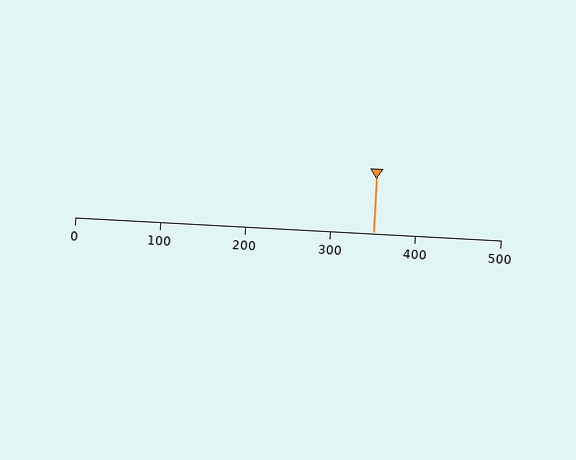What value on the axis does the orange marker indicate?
The marker indicates approximately 350.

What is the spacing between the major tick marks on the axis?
The major ticks are spaced 100 apart.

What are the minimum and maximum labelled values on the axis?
The axis runs from 0 to 500.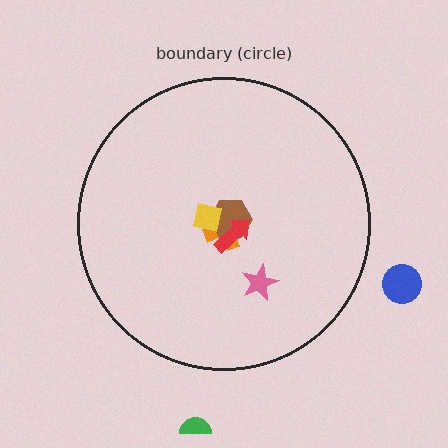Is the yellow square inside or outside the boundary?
Inside.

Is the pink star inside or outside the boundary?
Inside.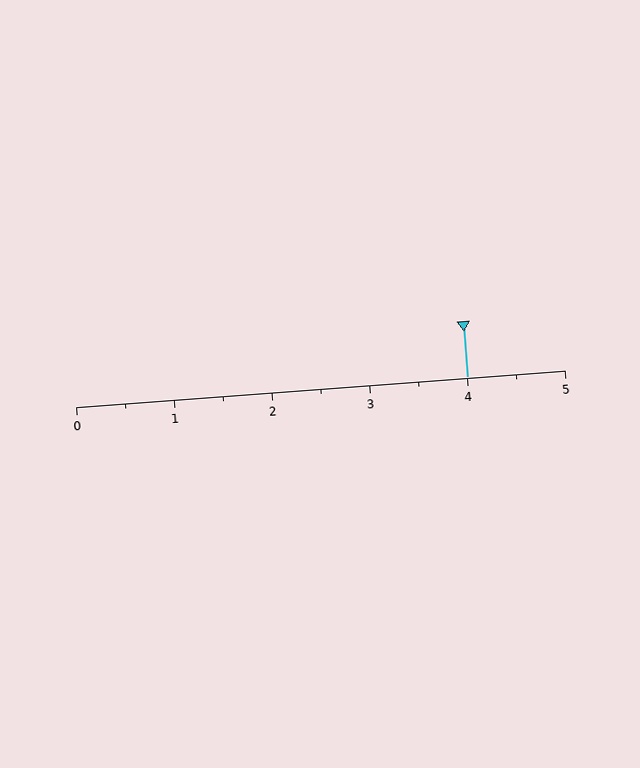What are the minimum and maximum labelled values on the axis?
The axis runs from 0 to 5.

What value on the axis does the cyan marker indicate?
The marker indicates approximately 4.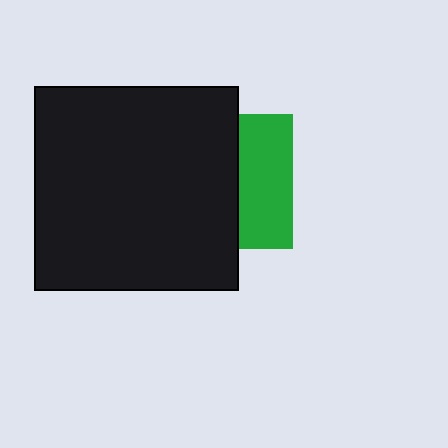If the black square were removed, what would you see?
You would see the complete green square.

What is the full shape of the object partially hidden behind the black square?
The partially hidden object is a green square.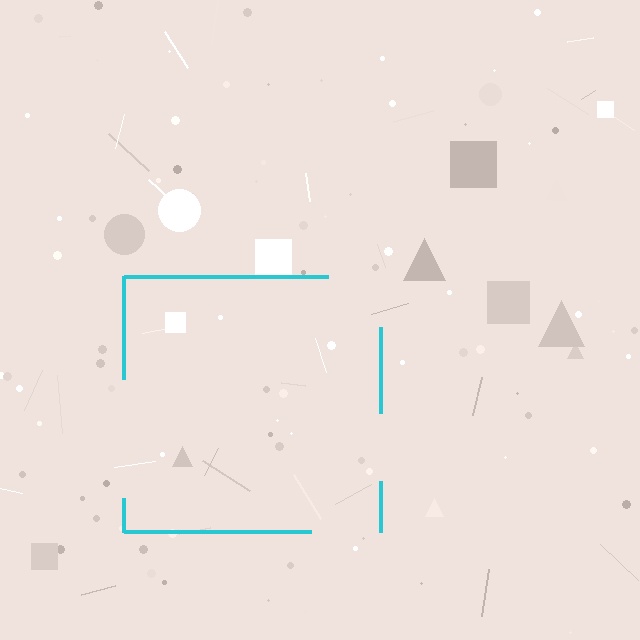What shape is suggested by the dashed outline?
The dashed outline suggests a square.